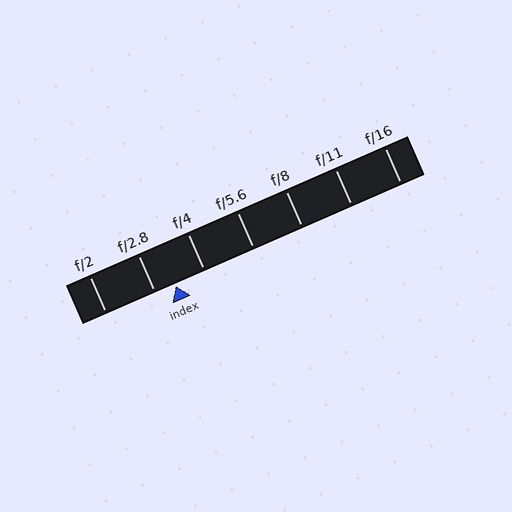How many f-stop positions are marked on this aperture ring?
There are 7 f-stop positions marked.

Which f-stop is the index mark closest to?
The index mark is closest to f/2.8.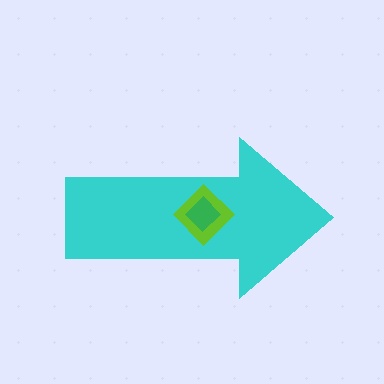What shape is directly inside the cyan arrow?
The lime diamond.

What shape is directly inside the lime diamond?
The green diamond.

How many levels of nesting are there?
3.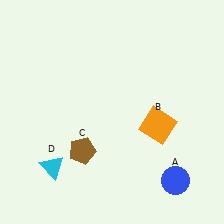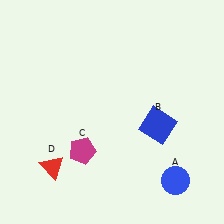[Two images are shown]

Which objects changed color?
B changed from orange to blue. C changed from brown to magenta. D changed from cyan to red.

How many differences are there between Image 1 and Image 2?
There are 3 differences between the two images.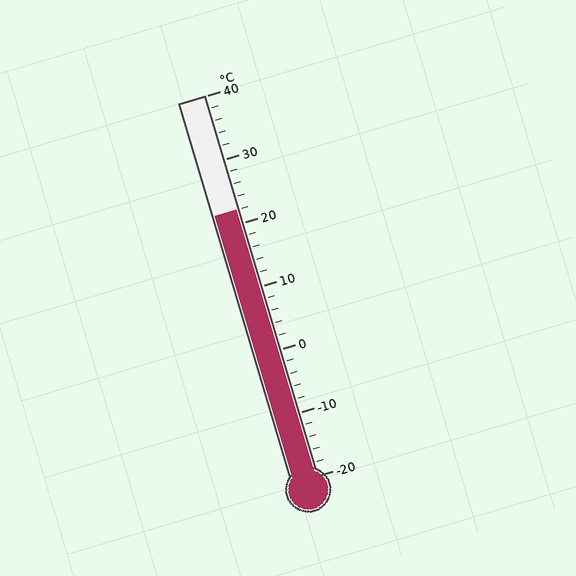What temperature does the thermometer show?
The thermometer shows approximately 22°C.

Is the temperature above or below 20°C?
The temperature is above 20°C.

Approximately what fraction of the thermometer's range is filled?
The thermometer is filled to approximately 70% of its range.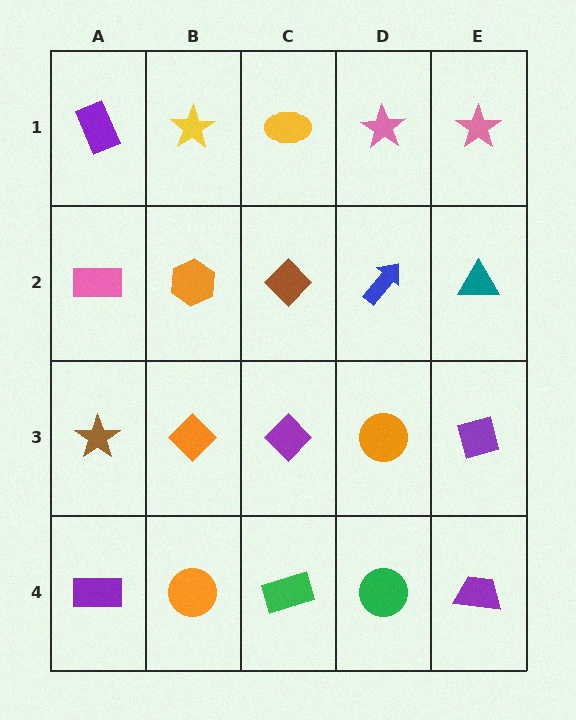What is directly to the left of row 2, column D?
A brown diamond.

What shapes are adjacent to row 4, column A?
A brown star (row 3, column A), an orange circle (row 4, column B).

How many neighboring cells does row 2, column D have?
4.